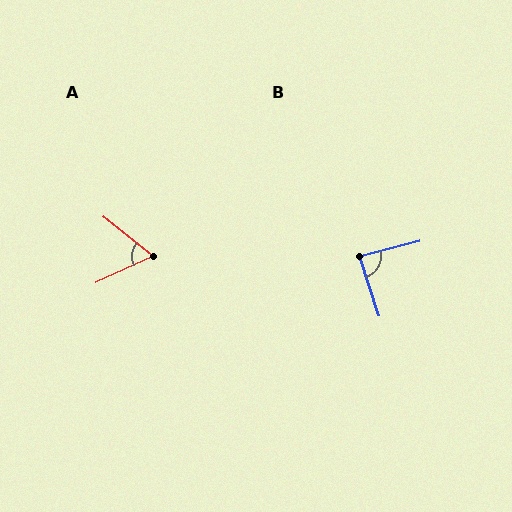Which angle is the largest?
B, at approximately 87 degrees.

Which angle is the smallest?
A, at approximately 64 degrees.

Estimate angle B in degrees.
Approximately 87 degrees.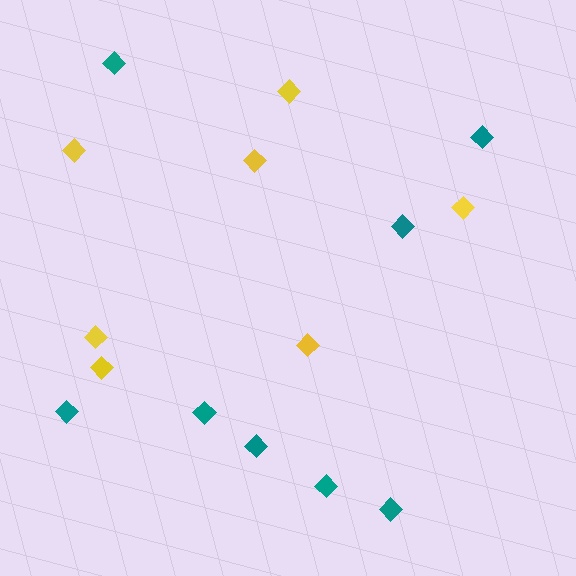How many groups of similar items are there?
There are 2 groups: one group of teal diamonds (8) and one group of yellow diamonds (7).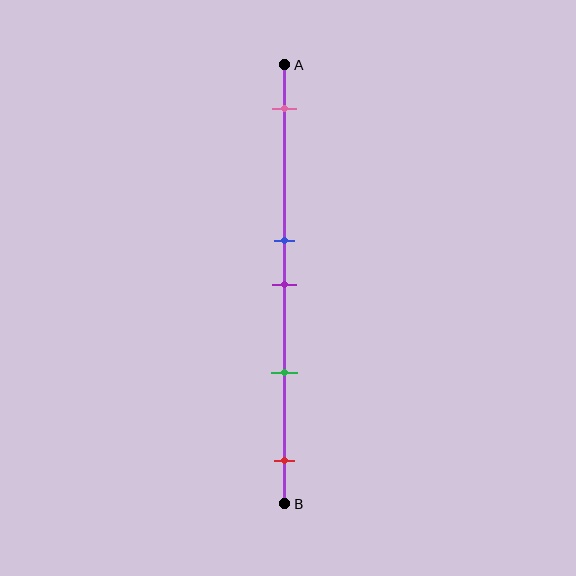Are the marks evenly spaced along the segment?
No, the marks are not evenly spaced.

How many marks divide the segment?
There are 5 marks dividing the segment.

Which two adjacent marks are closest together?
The blue and purple marks are the closest adjacent pair.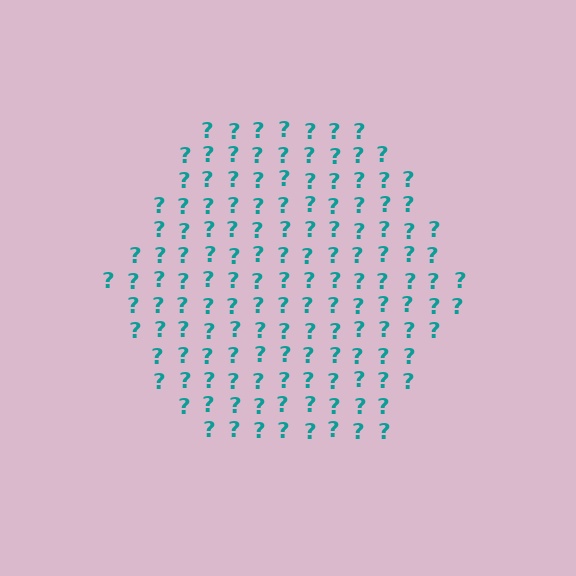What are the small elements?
The small elements are question marks.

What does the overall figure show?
The overall figure shows a hexagon.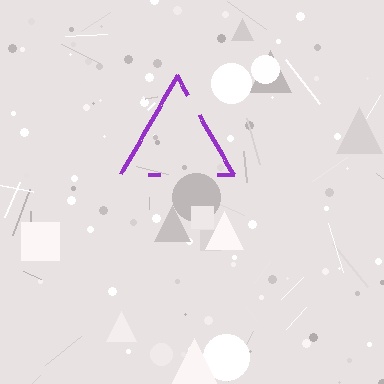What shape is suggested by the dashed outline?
The dashed outline suggests a triangle.